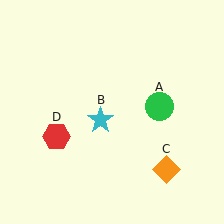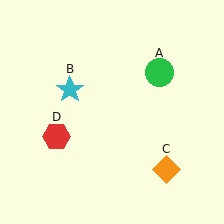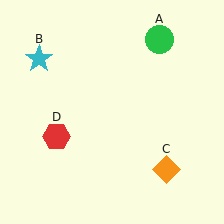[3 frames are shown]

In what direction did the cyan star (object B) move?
The cyan star (object B) moved up and to the left.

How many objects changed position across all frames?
2 objects changed position: green circle (object A), cyan star (object B).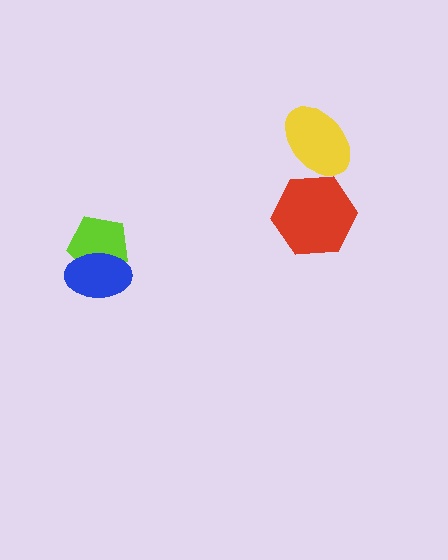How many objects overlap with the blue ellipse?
1 object overlaps with the blue ellipse.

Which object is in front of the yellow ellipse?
The red hexagon is in front of the yellow ellipse.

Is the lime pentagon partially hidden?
Yes, it is partially covered by another shape.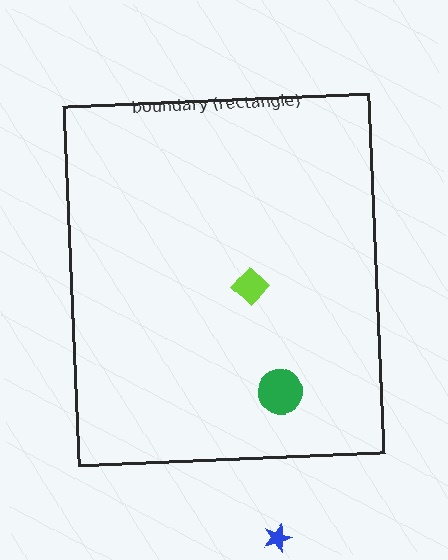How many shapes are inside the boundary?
2 inside, 1 outside.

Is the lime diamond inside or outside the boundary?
Inside.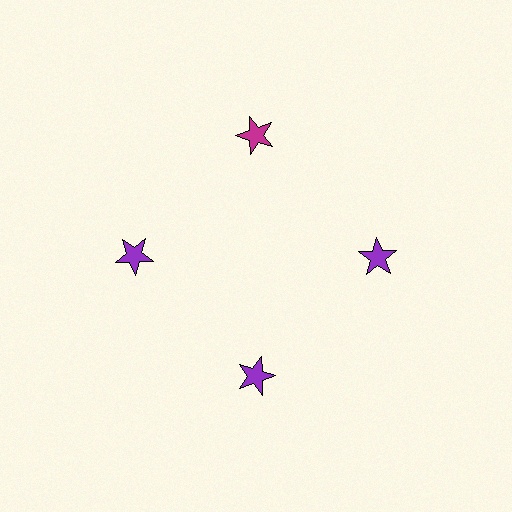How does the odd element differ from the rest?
It has a different color: magenta instead of purple.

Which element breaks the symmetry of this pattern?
The magenta star at roughly the 12 o'clock position breaks the symmetry. All other shapes are purple stars.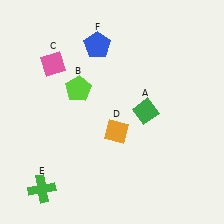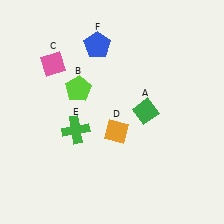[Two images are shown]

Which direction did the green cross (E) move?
The green cross (E) moved up.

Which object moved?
The green cross (E) moved up.